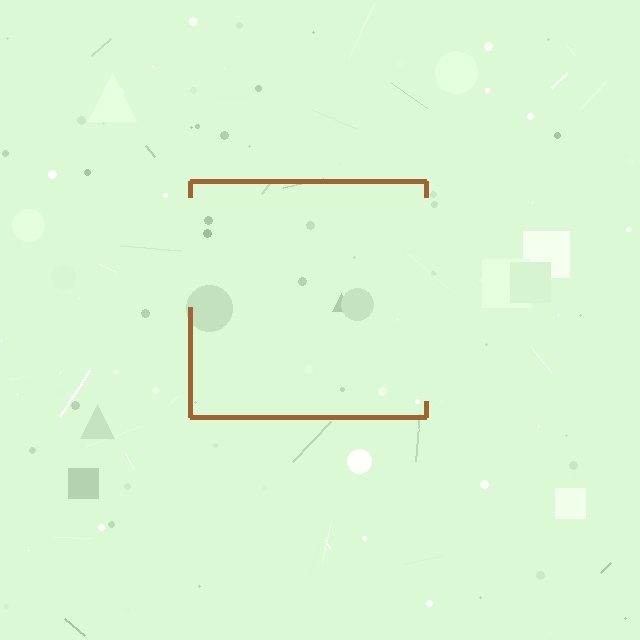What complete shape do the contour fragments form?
The contour fragments form a square.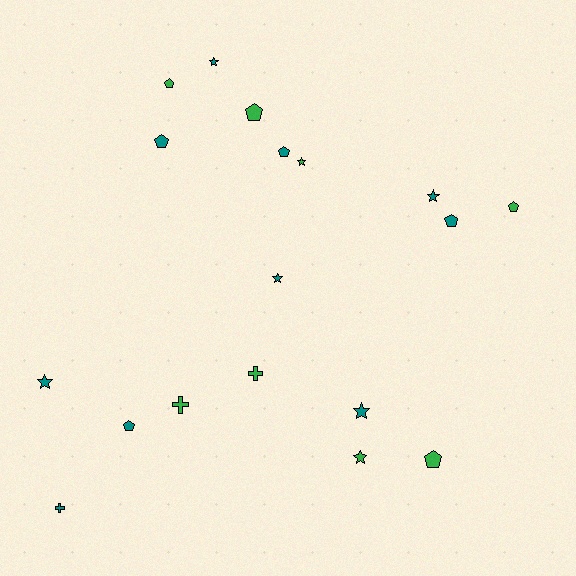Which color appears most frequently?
Teal, with 10 objects.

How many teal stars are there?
There are 5 teal stars.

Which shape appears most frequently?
Pentagon, with 8 objects.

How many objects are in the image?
There are 18 objects.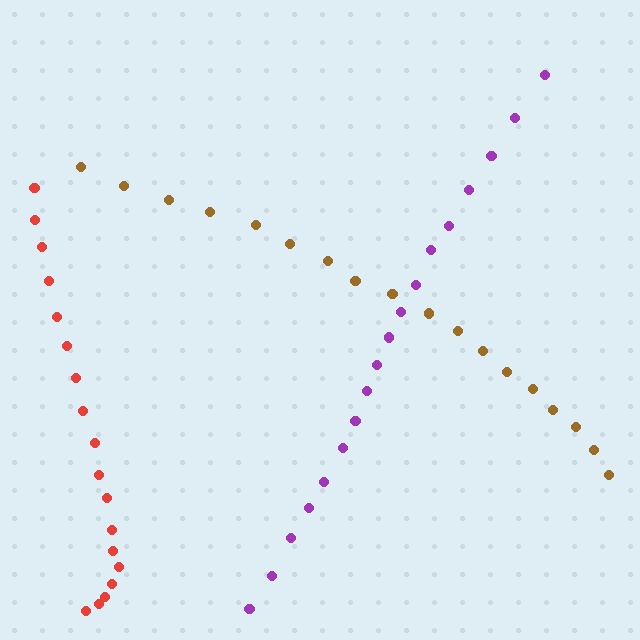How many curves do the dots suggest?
There are 3 distinct paths.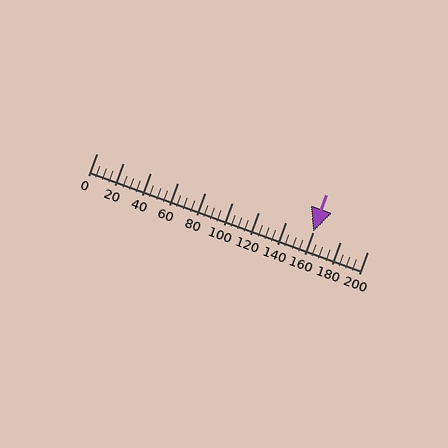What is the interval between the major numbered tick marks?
The major tick marks are spaced 20 units apart.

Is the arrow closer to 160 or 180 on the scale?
The arrow is closer to 160.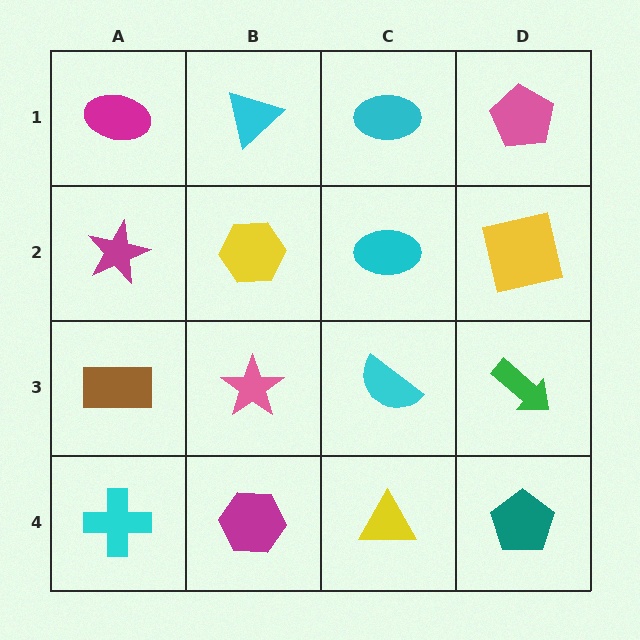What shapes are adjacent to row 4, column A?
A brown rectangle (row 3, column A), a magenta hexagon (row 4, column B).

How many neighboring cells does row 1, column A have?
2.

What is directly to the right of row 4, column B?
A yellow triangle.